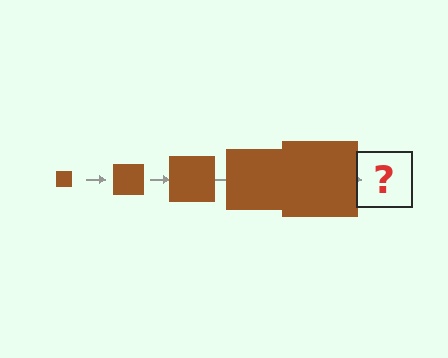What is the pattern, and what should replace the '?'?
The pattern is that the square gets progressively larger each step. The '?' should be a brown square, larger than the previous one.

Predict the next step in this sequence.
The next step is a brown square, larger than the previous one.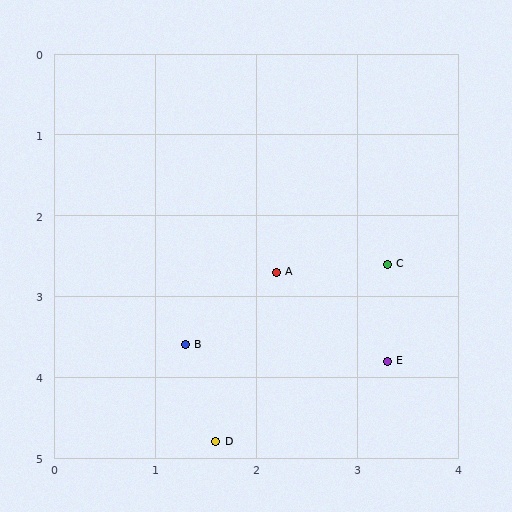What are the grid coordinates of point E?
Point E is at approximately (3.3, 3.8).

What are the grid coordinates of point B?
Point B is at approximately (1.3, 3.6).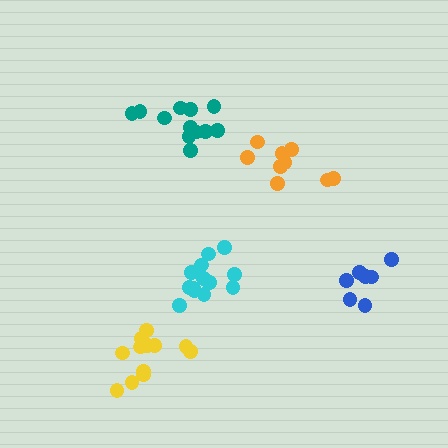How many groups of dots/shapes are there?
There are 5 groups.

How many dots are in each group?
Group 1: 9 dots, Group 2: 7 dots, Group 3: 13 dots, Group 4: 12 dots, Group 5: 12 dots (53 total).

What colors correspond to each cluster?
The clusters are colored: orange, blue, cyan, teal, yellow.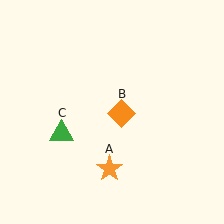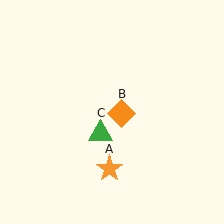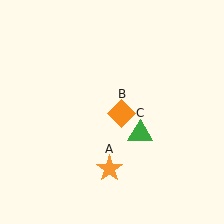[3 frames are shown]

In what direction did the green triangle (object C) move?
The green triangle (object C) moved right.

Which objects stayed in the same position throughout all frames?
Orange star (object A) and orange diamond (object B) remained stationary.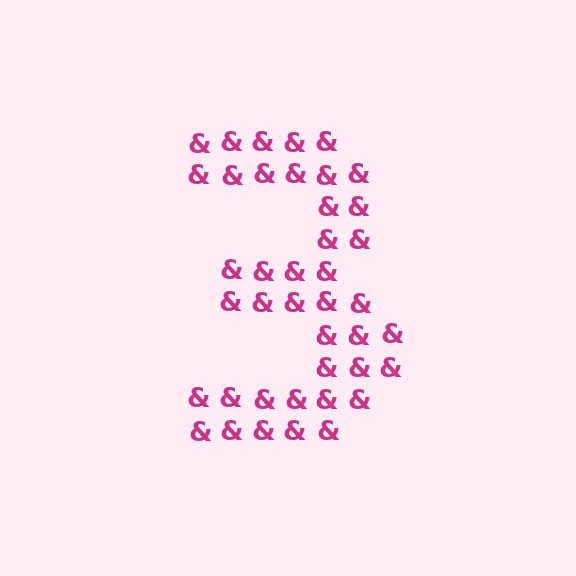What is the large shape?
The large shape is the digit 3.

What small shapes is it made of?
It is made of small ampersands.